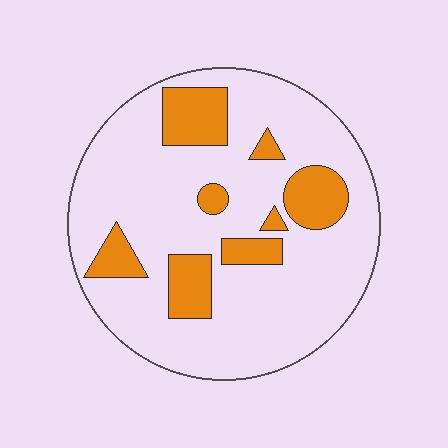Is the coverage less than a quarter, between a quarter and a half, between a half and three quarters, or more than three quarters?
Less than a quarter.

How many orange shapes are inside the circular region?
8.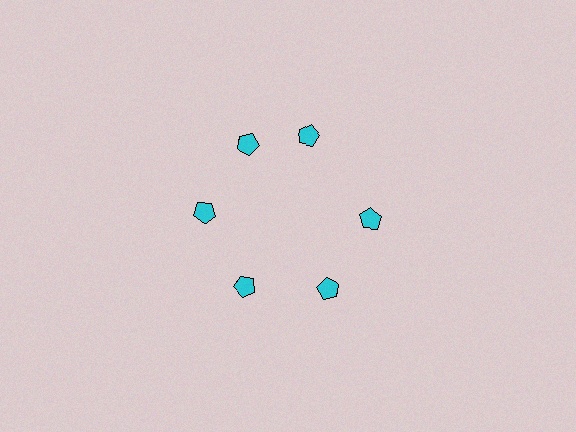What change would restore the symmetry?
The symmetry would be restored by rotating it back into even spacing with its neighbors so that all 6 pentagons sit at equal angles and equal distance from the center.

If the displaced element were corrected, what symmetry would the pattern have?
It would have 6-fold rotational symmetry — the pattern would map onto itself every 60 degrees.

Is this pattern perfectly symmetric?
No. The 6 cyan pentagons are arranged in a ring, but one element near the 1 o'clock position is rotated out of alignment along the ring, breaking the 6-fold rotational symmetry.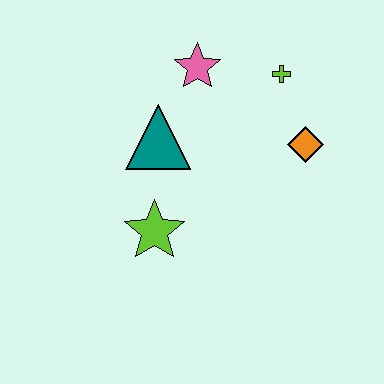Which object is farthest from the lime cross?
The lime star is farthest from the lime cross.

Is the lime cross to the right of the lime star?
Yes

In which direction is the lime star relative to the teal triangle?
The lime star is below the teal triangle.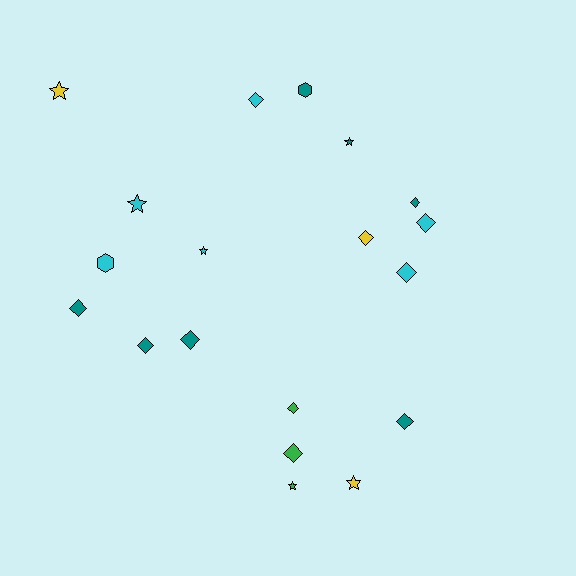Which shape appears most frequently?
Diamond, with 11 objects.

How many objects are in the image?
There are 19 objects.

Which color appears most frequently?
Teal, with 7 objects.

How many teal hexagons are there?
There is 1 teal hexagon.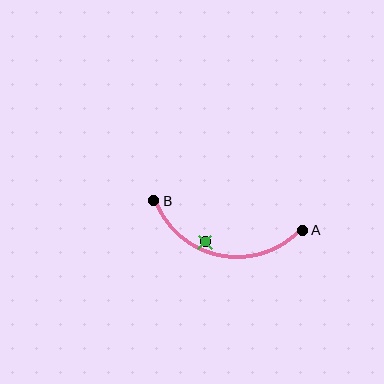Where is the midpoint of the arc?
The arc midpoint is the point on the curve farthest from the straight line joining A and B. It sits below that line.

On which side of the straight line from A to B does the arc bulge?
The arc bulges below the straight line connecting A and B.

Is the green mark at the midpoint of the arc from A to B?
No — the green mark does not lie on the arc at all. It sits slightly inside the curve.